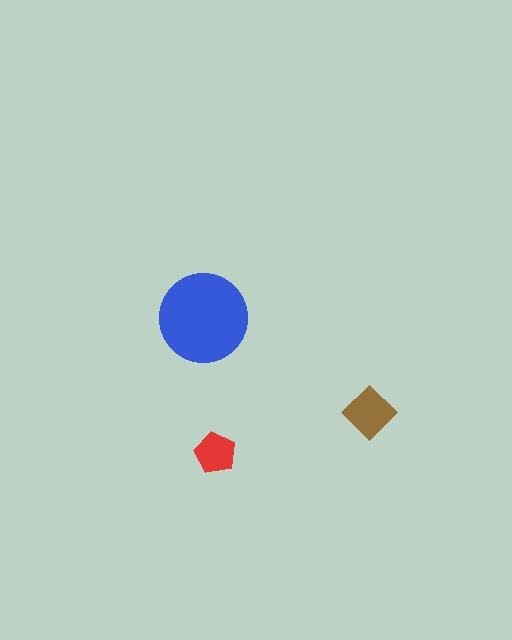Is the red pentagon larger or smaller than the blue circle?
Smaller.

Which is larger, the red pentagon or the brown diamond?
The brown diamond.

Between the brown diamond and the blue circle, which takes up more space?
The blue circle.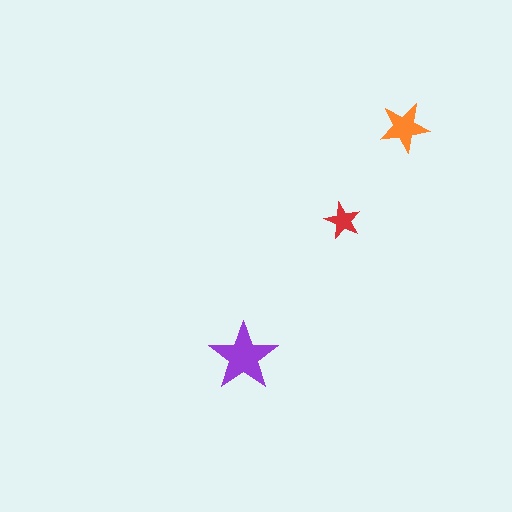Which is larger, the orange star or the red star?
The orange one.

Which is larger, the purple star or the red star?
The purple one.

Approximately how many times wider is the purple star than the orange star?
About 1.5 times wider.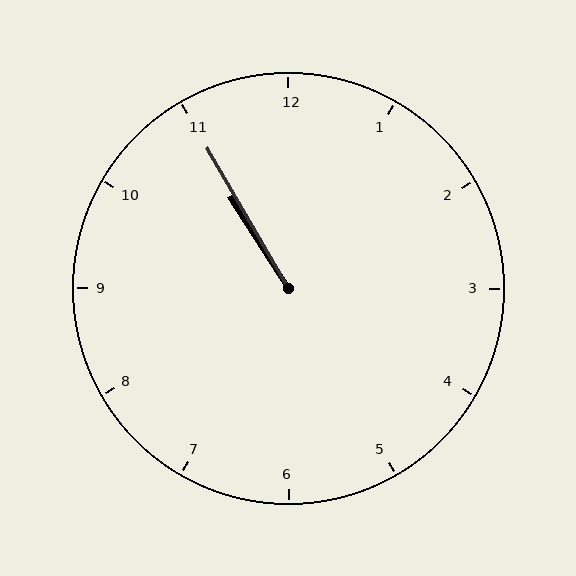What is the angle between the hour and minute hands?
Approximately 2 degrees.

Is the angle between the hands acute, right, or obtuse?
It is acute.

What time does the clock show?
10:55.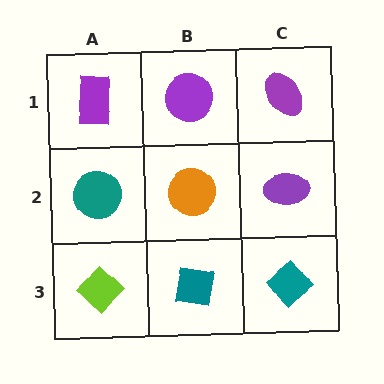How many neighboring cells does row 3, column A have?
2.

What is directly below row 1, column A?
A teal circle.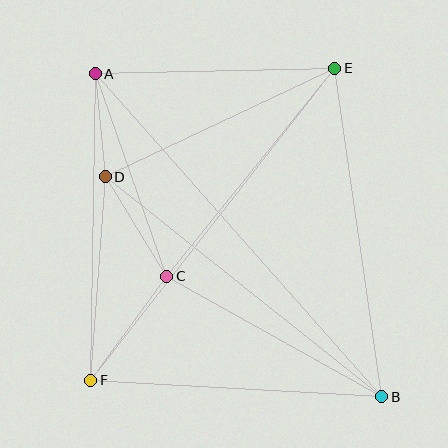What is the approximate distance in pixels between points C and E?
The distance between C and E is approximately 267 pixels.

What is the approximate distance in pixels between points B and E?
The distance between B and E is approximately 332 pixels.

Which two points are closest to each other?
Points A and D are closest to each other.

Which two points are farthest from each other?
Points A and B are farthest from each other.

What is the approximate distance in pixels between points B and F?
The distance between B and F is approximately 292 pixels.